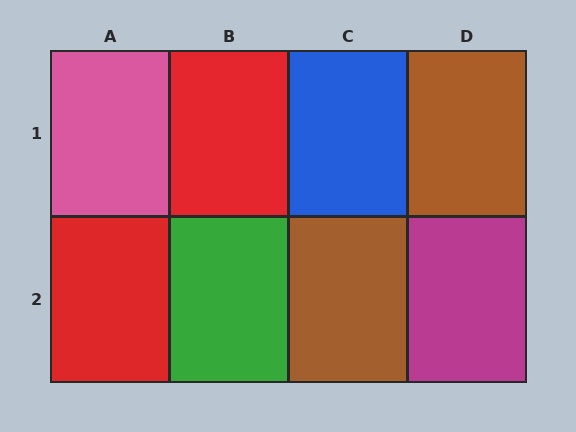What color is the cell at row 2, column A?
Red.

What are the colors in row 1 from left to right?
Pink, red, blue, brown.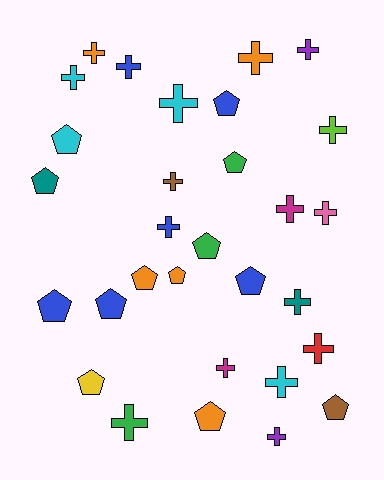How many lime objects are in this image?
There is 1 lime object.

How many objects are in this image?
There are 30 objects.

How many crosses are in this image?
There are 17 crosses.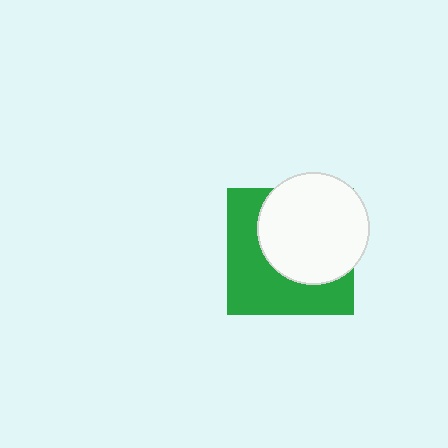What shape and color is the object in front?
The object in front is a white circle.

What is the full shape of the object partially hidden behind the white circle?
The partially hidden object is a green square.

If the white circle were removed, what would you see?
You would see the complete green square.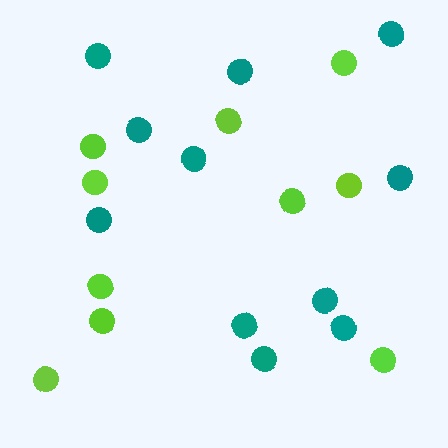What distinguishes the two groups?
There are 2 groups: one group of teal circles (11) and one group of lime circles (10).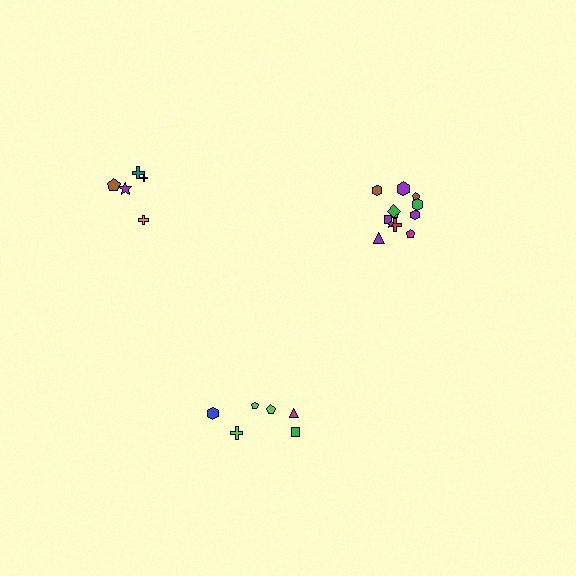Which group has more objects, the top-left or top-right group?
The top-right group.